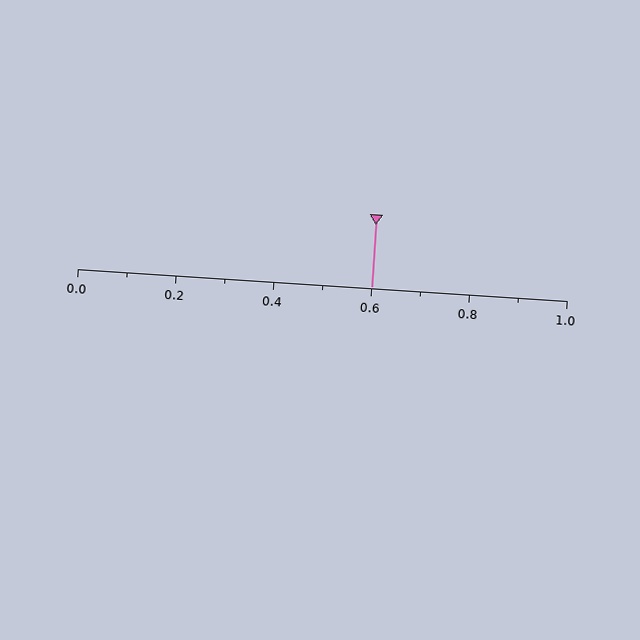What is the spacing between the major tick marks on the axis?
The major ticks are spaced 0.2 apart.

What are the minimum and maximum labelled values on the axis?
The axis runs from 0.0 to 1.0.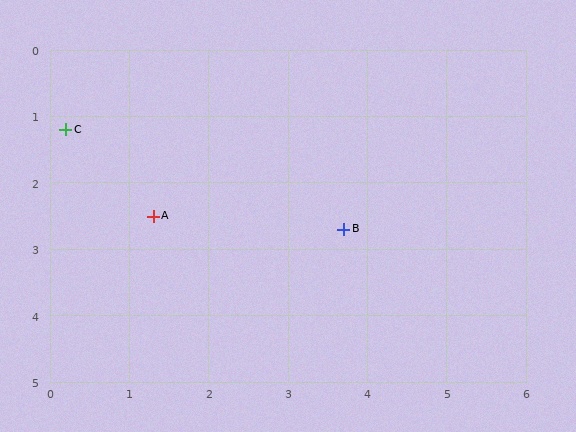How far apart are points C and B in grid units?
Points C and B are about 3.8 grid units apart.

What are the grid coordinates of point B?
Point B is at approximately (3.7, 2.7).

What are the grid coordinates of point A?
Point A is at approximately (1.3, 2.5).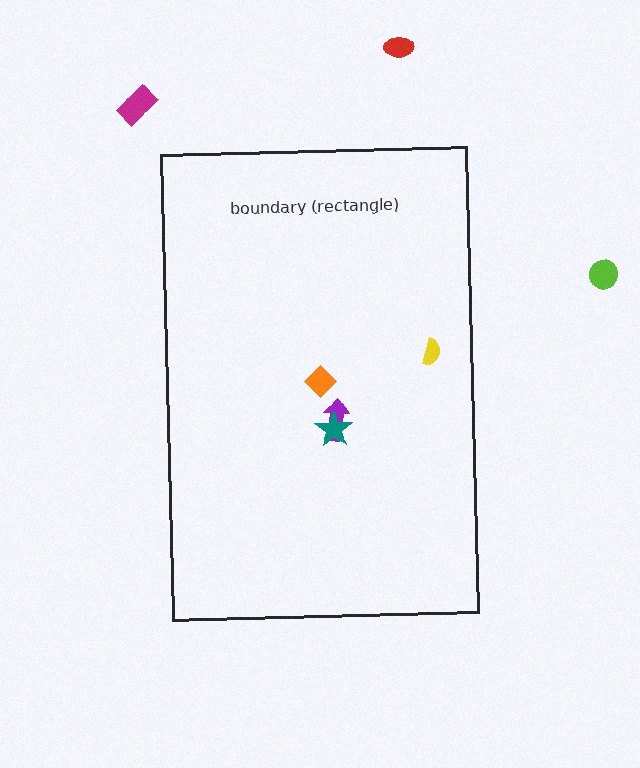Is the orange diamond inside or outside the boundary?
Inside.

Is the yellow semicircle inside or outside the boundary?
Inside.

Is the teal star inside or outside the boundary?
Inside.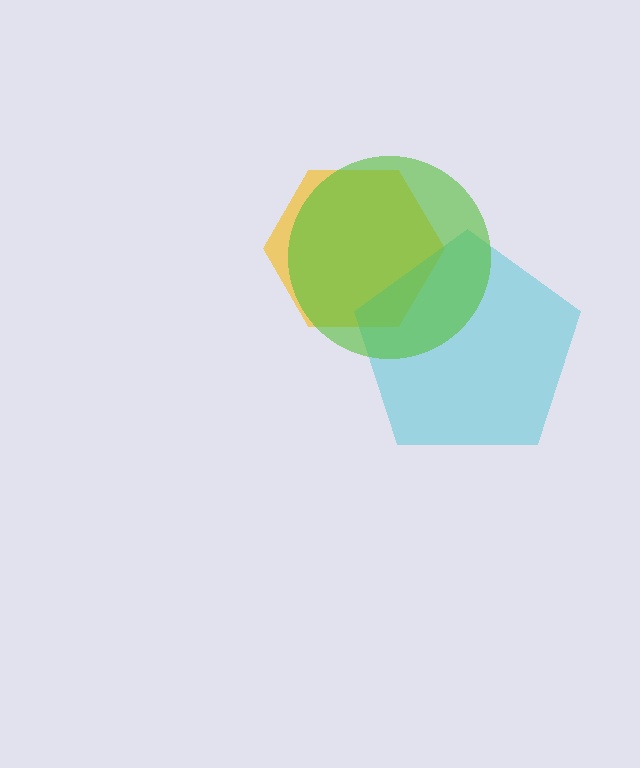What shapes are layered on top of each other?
The layered shapes are: a yellow hexagon, a cyan pentagon, a lime circle.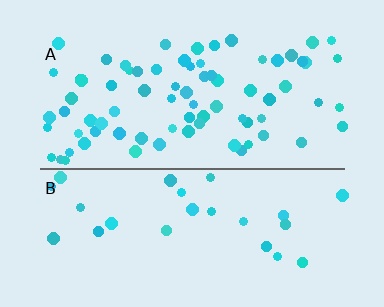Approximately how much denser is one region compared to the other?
Approximately 2.9× — region A over region B.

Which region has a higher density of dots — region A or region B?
A (the top).